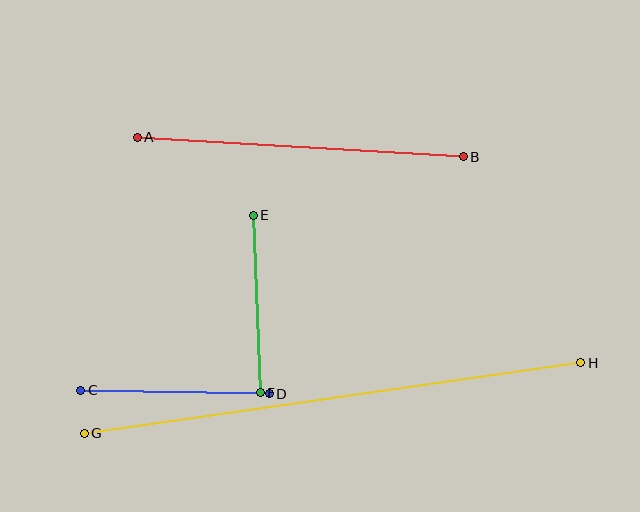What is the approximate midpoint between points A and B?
The midpoint is at approximately (300, 147) pixels.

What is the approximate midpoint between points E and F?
The midpoint is at approximately (257, 304) pixels.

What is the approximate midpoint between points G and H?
The midpoint is at approximately (332, 398) pixels.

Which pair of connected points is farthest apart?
Points G and H are farthest apart.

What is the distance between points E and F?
The distance is approximately 177 pixels.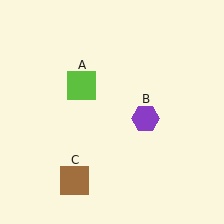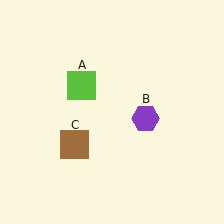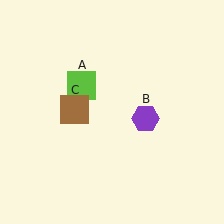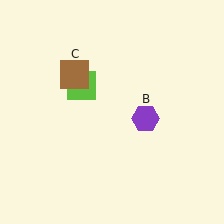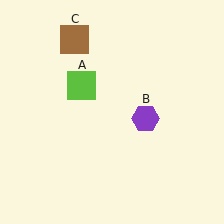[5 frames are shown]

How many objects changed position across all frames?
1 object changed position: brown square (object C).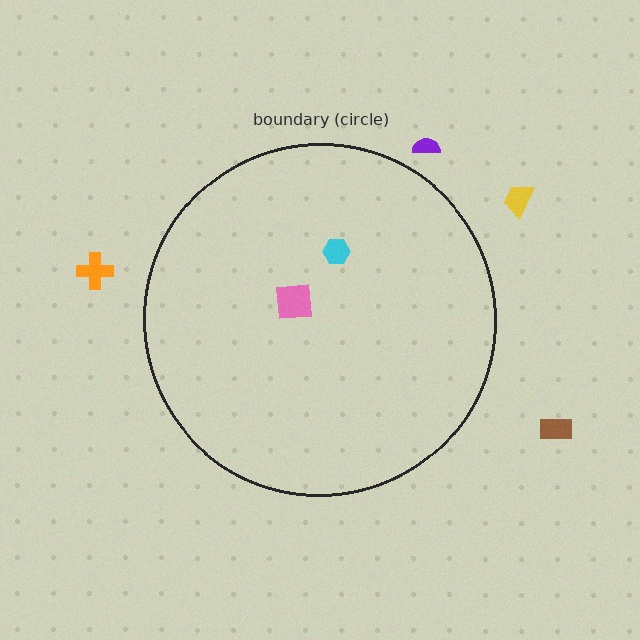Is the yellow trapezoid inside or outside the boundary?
Outside.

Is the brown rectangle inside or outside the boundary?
Outside.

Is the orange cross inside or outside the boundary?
Outside.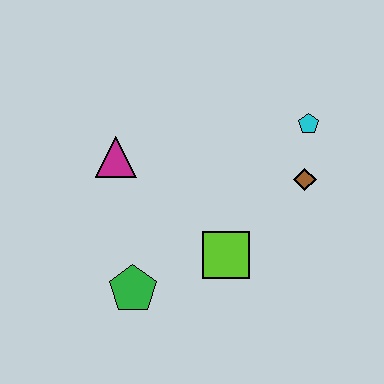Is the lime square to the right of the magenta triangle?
Yes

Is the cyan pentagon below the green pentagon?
No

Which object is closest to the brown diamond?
The cyan pentagon is closest to the brown diamond.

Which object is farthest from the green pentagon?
The cyan pentagon is farthest from the green pentagon.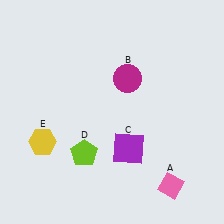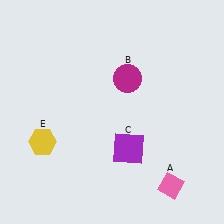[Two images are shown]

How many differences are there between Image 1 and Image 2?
There is 1 difference between the two images.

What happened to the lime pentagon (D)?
The lime pentagon (D) was removed in Image 2. It was in the bottom-left area of Image 1.